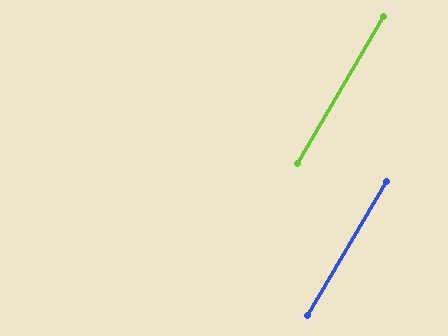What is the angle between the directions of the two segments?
Approximately 1 degree.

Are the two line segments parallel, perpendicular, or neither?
Parallel — their directions differ by only 0.5°.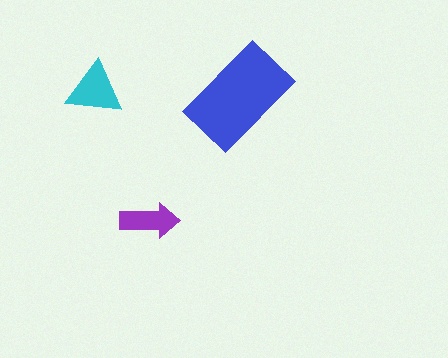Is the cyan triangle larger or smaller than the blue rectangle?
Smaller.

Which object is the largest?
The blue rectangle.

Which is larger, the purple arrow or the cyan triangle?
The cyan triangle.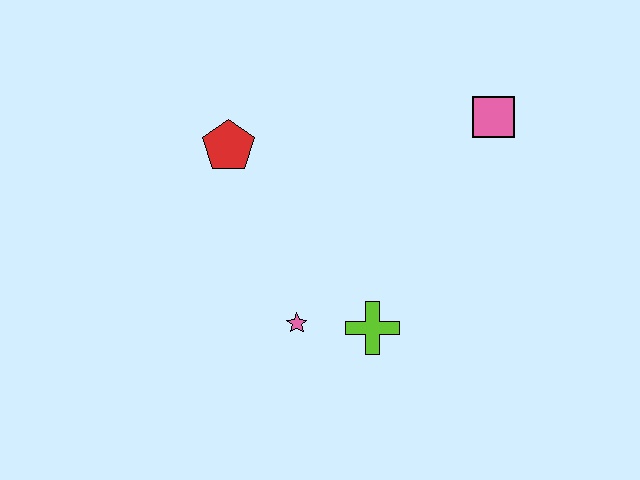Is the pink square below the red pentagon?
No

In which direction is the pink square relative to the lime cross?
The pink square is above the lime cross.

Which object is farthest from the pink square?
The pink star is farthest from the pink square.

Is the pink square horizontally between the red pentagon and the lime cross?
No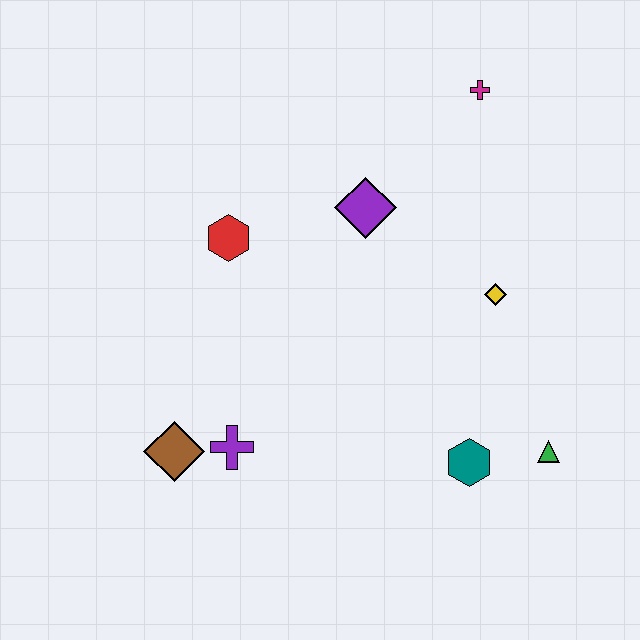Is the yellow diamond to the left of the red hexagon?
No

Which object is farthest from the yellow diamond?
The brown diamond is farthest from the yellow diamond.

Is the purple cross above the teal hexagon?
Yes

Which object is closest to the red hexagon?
The purple diamond is closest to the red hexagon.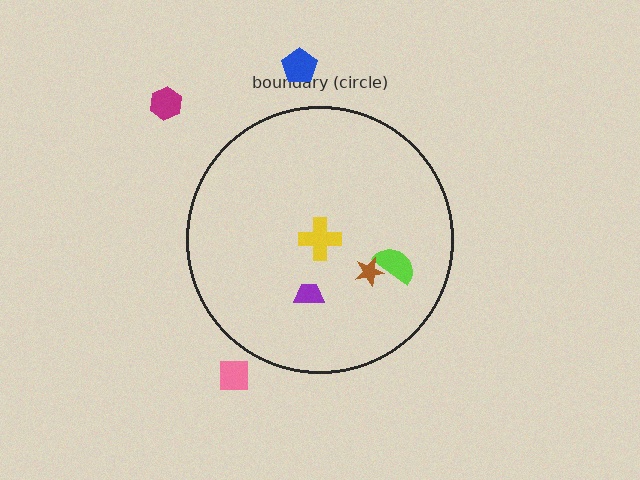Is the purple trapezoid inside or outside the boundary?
Inside.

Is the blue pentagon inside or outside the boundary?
Outside.